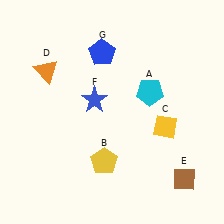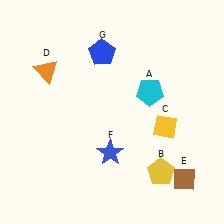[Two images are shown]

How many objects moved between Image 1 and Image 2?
2 objects moved between the two images.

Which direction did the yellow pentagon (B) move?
The yellow pentagon (B) moved right.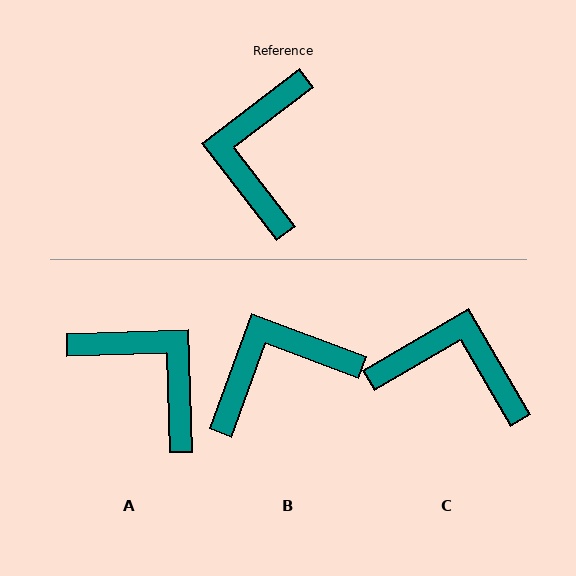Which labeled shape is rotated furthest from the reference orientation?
A, about 126 degrees away.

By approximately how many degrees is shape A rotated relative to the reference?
Approximately 126 degrees clockwise.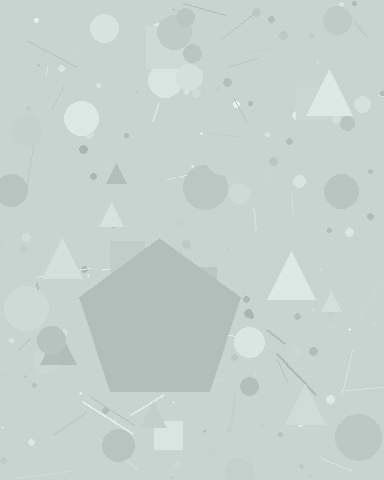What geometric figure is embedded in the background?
A pentagon is embedded in the background.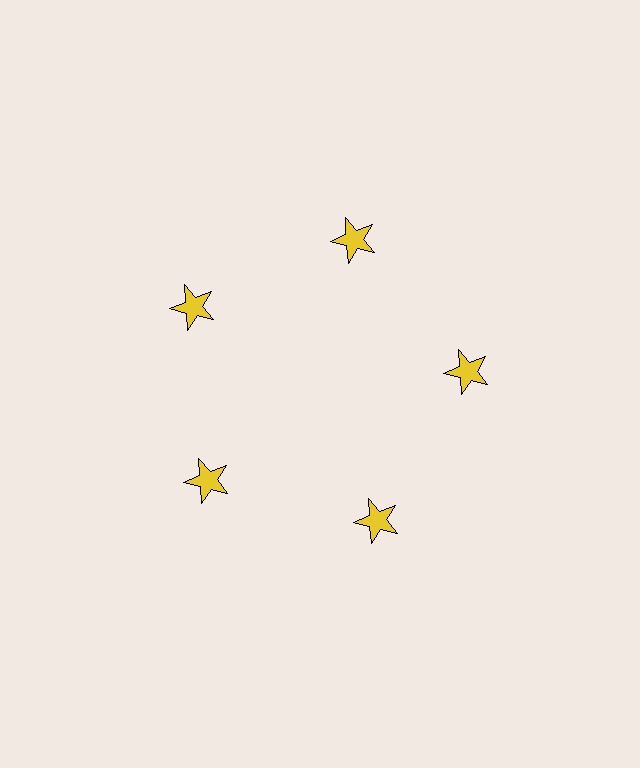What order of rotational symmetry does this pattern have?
This pattern has 5-fold rotational symmetry.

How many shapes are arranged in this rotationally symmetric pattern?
There are 5 shapes, arranged in 5 groups of 1.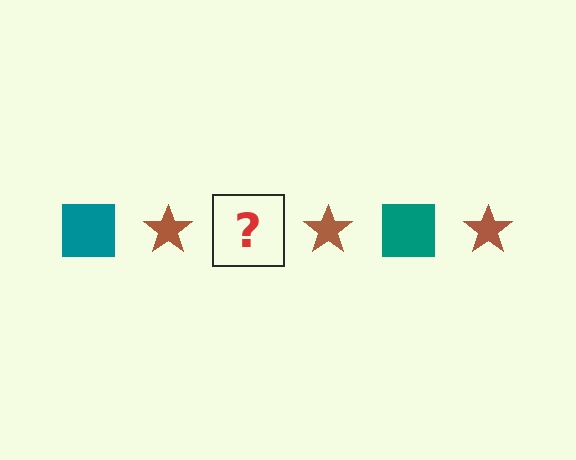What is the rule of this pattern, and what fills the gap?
The rule is that the pattern alternates between teal square and brown star. The gap should be filled with a teal square.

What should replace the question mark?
The question mark should be replaced with a teal square.